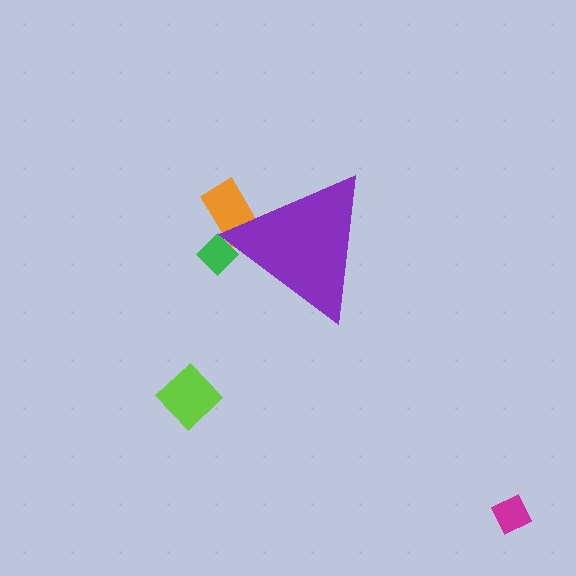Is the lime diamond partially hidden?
No, the lime diamond is fully visible.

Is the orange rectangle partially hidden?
Yes, the orange rectangle is partially hidden behind the purple triangle.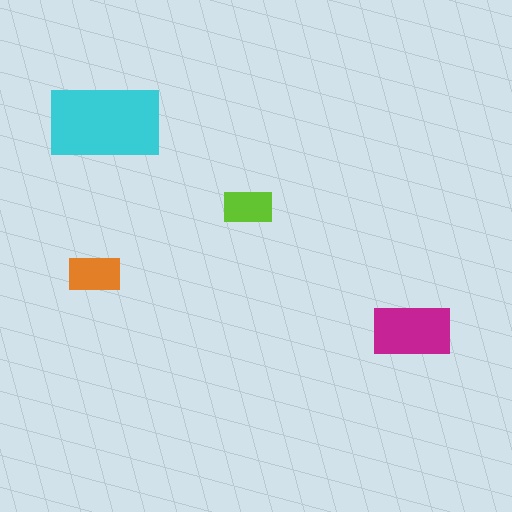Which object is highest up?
The cyan rectangle is topmost.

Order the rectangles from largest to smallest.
the cyan one, the magenta one, the orange one, the lime one.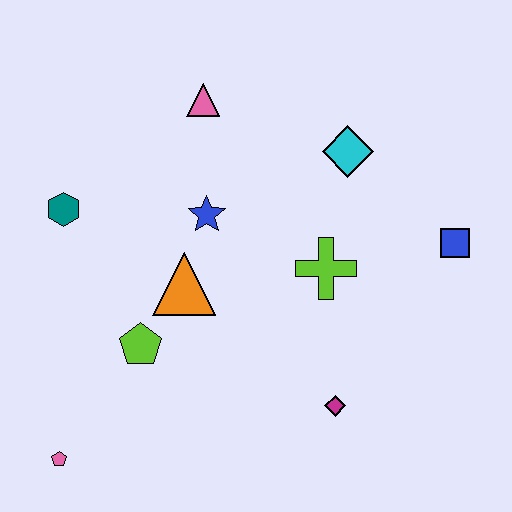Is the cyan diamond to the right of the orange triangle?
Yes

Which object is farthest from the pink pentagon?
The blue square is farthest from the pink pentagon.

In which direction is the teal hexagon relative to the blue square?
The teal hexagon is to the left of the blue square.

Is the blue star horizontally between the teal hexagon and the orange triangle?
No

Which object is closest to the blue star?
The orange triangle is closest to the blue star.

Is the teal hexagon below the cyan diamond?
Yes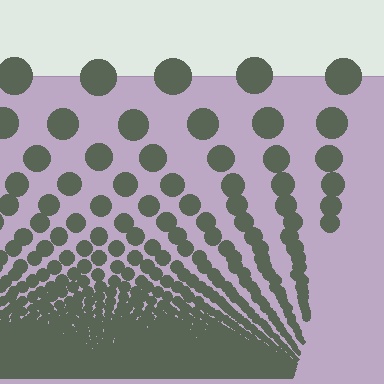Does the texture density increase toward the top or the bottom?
Density increases toward the bottom.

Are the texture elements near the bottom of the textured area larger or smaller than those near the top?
Smaller. The gradient is inverted — elements near the bottom are smaller and denser.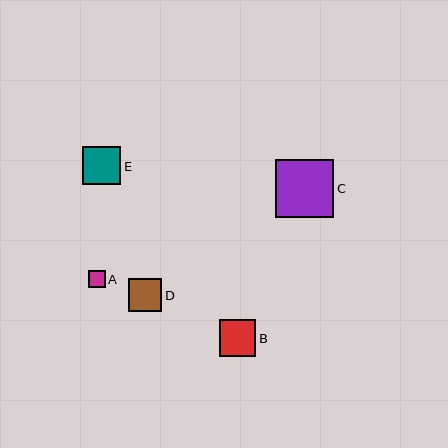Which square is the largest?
Square C is the largest with a size of approximately 59 pixels.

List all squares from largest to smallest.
From largest to smallest: C, E, B, D, A.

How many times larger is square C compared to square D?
Square C is approximately 1.8 times the size of square D.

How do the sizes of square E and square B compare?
Square E and square B are approximately the same size.